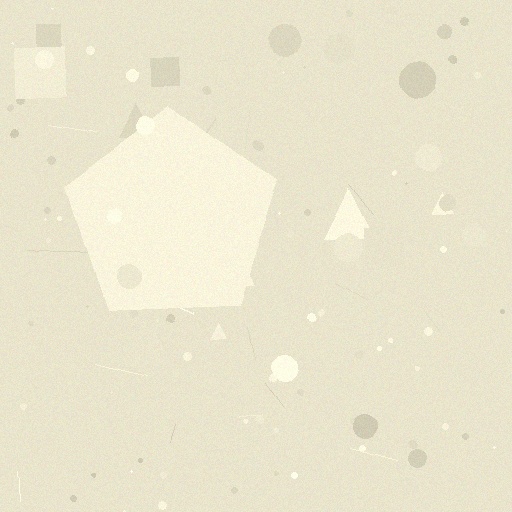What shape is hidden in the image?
A pentagon is hidden in the image.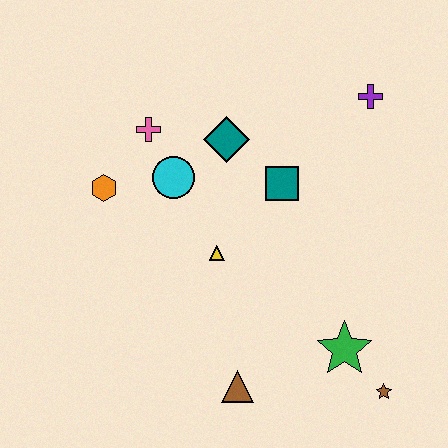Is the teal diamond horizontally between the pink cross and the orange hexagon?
No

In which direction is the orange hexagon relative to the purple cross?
The orange hexagon is to the left of the purple cross.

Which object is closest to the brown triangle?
The green star is closest to the brown triangle.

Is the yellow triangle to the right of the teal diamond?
No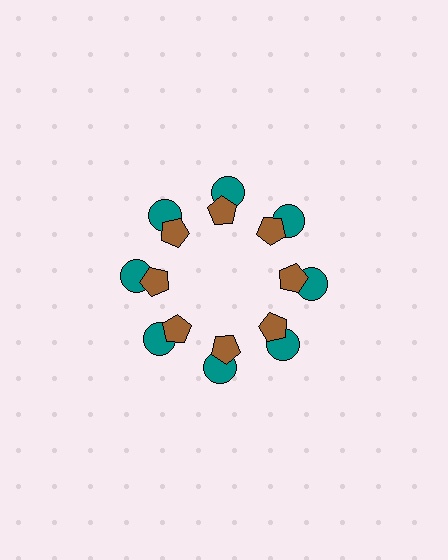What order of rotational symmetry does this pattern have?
This pattern has 8-fold rotational symmetry.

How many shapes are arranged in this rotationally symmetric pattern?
There are 16 shapes, arranged in 8 groups of 2.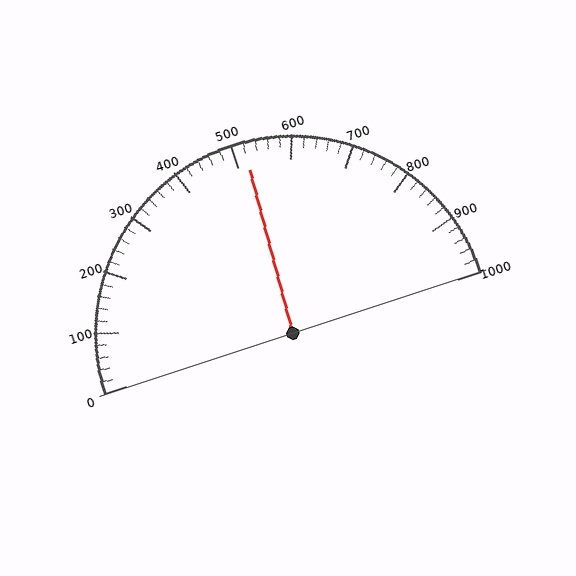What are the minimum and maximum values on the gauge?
The gauge ranges from 0 to 1000.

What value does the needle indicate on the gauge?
The needle indicates approximately 520.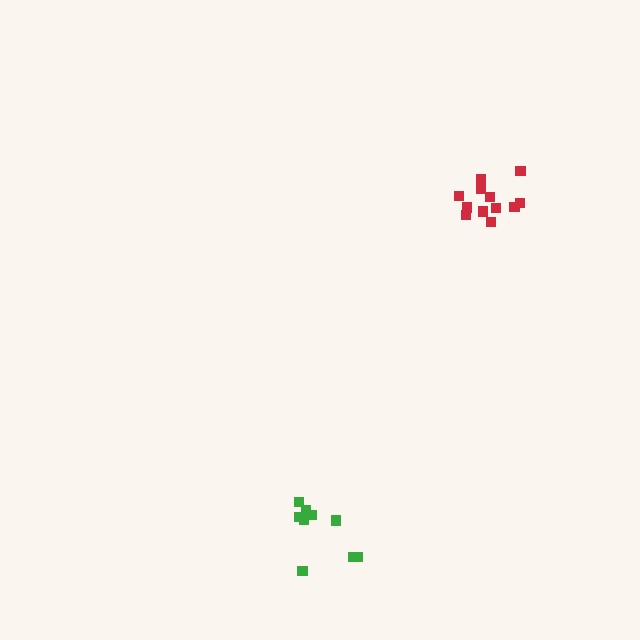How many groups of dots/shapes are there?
There are 2 groups.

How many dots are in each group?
Group 1: 12 dots, Group 2: 9 dots (21 total).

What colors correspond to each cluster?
The clusters are colored: red, green.